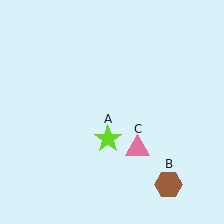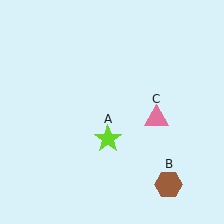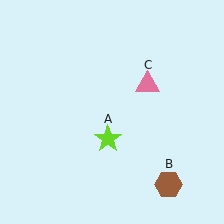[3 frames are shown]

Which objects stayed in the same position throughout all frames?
Lime star (object A) and brown hexagon (object B) remained stationary.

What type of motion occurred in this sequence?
The pink triangle (object C) rotated counterclockwise around the center of the scene.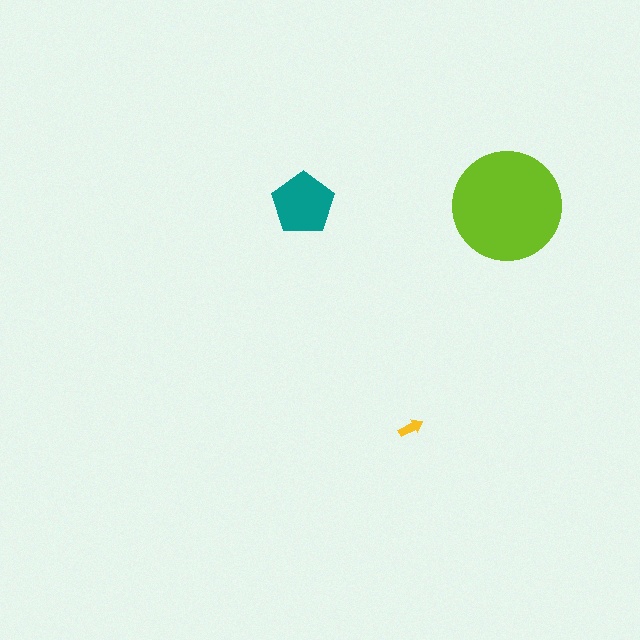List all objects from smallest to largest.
The yellow arrow, the teal pentagon, the lime circle.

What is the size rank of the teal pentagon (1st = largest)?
2nd.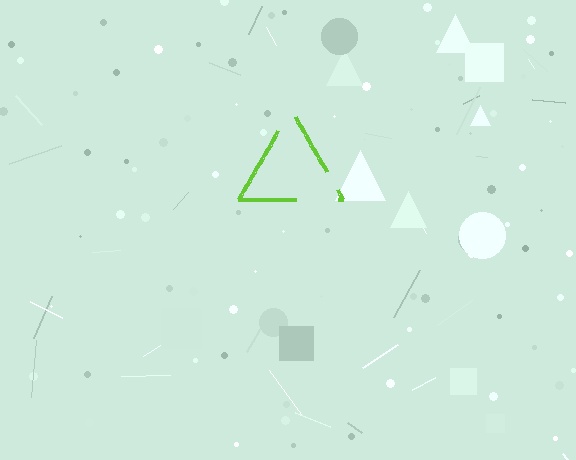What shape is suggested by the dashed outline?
The dashed outline suggests a triangle.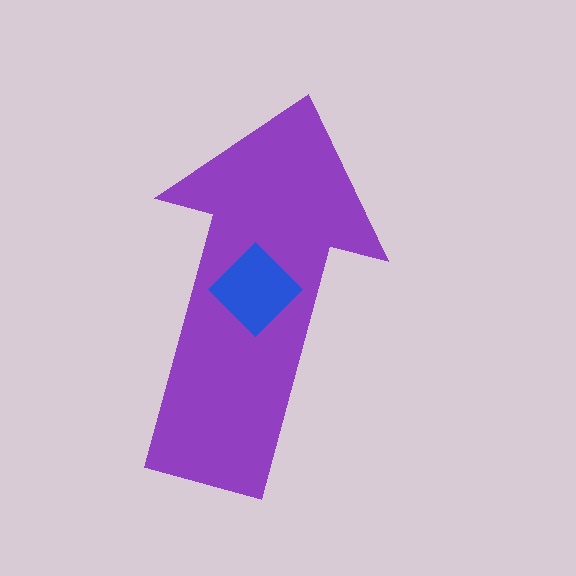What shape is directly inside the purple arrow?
The blue diamond.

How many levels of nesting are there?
2.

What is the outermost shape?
The purple arrow.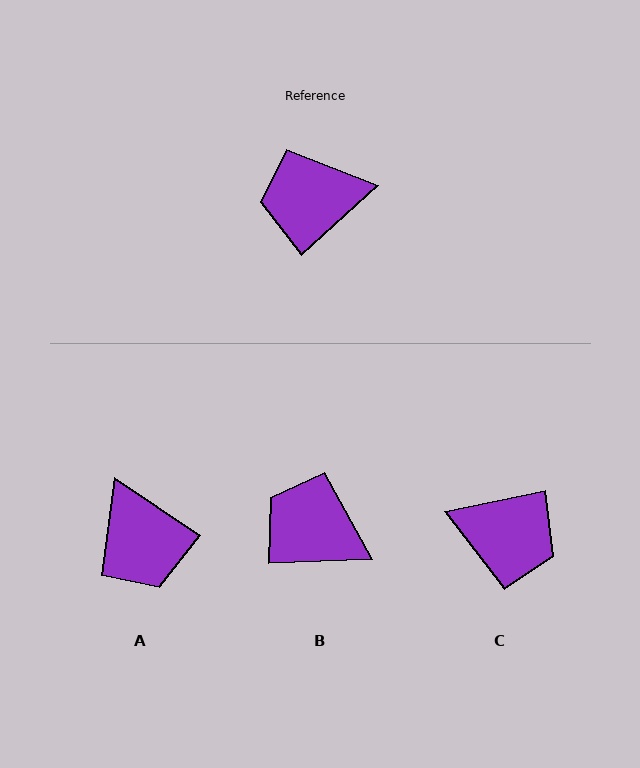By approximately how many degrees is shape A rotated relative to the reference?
Approximately 104 degrees counter-clockwise.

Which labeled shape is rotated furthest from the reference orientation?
C, about 149 degrees away.